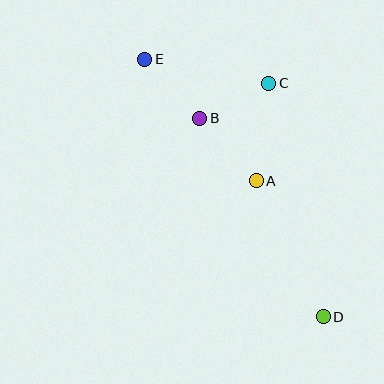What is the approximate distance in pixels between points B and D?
The distance between B and D is approximately 234 pixels.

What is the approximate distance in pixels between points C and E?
The distance between C and E is approximately 126 pixels.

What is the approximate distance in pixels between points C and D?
The distance between C and D is approximately 240 pixels.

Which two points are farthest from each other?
Points D and E are farthest from each other.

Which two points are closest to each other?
Points B and C are closest to each other.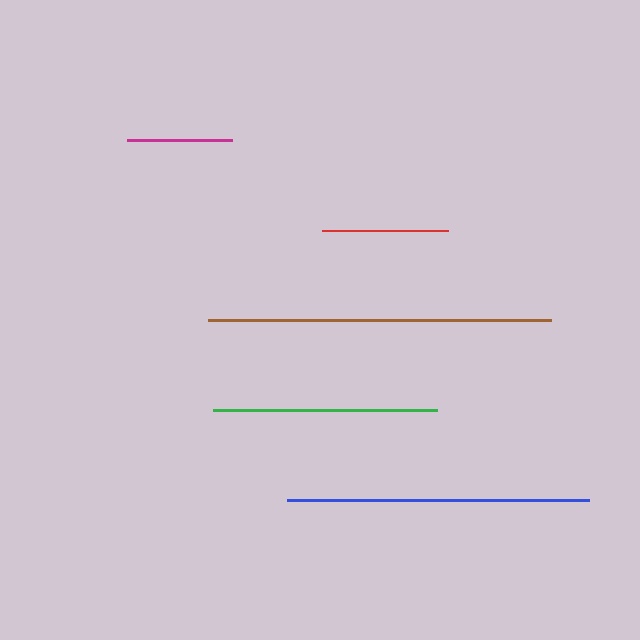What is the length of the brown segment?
The brown segment is approximately 343 pixels long.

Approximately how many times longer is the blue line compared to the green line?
The blue line is approximately 1.3 times the length of the green line.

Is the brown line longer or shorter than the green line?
The brown line is longer than the green line.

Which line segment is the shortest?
The magenta line is the shortest at approximately 105 pixels.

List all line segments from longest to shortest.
From longest to shortest: brown, blue, green, red, magenta.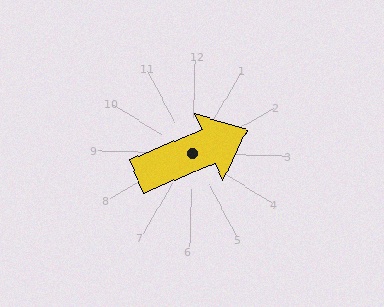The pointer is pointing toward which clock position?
Roughly 2 o'clock.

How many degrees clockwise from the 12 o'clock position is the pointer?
Approximately 66 degrees.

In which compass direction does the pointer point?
Northeast.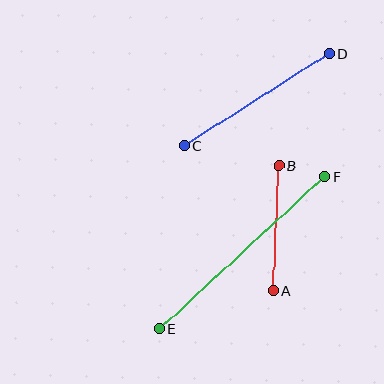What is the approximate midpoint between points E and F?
The midpoint is at approximately (243, 253) pixels.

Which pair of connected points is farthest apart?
Points E and F are farthest apart.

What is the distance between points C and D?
The distance is approximately 172 pixels.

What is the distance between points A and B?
The distance is approximately 125 pixels.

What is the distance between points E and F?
The distance is approximately 225 pixels.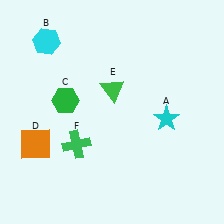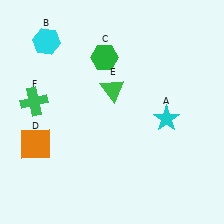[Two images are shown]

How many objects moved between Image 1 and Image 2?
2 objects moved between the two images.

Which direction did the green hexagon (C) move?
The green hexagon (C) moved up.